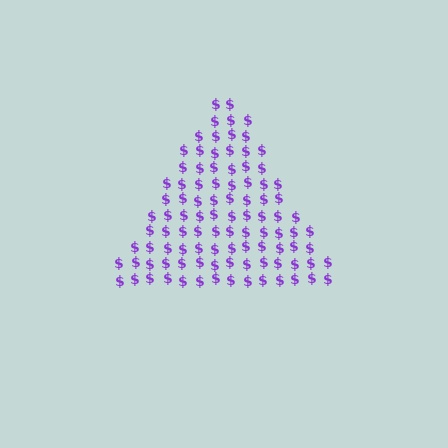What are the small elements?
The small elements are dollar signs.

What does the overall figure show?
The overall figure shows a triangle.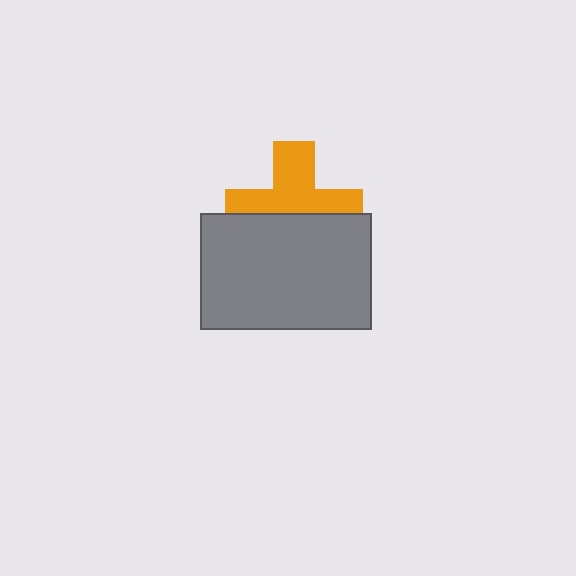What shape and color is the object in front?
The object in front is a gray rectangle.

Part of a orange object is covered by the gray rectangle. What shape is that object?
It is a cross.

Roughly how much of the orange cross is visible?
About half of it is visible (roughly 54%).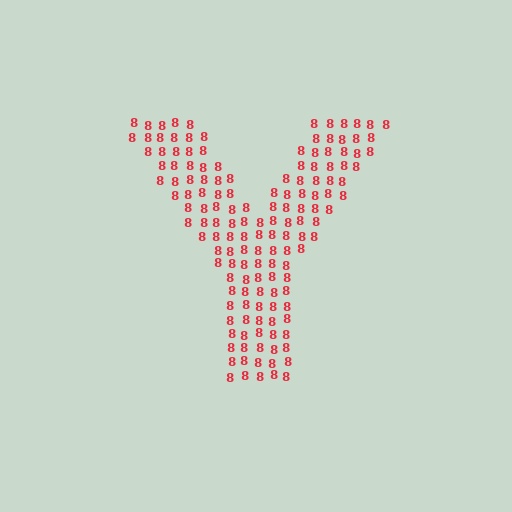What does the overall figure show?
The overall figure shows the letter Y.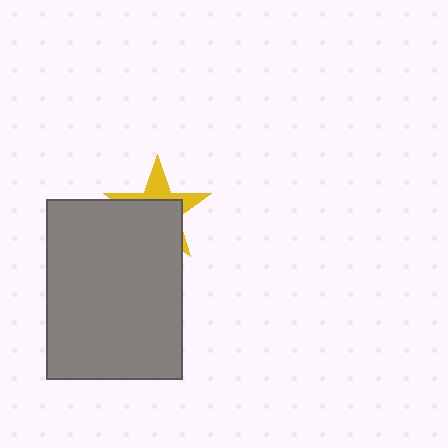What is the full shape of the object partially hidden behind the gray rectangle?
The partially hidden object is a yellow star.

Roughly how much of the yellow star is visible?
A small part of it is visible (roughly 36%).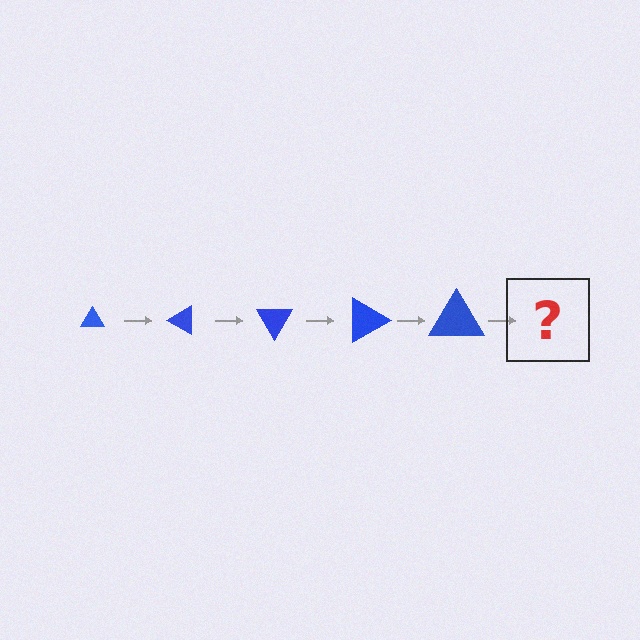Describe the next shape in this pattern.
It should be a triangle, larger than the previous one and rotated 150 degrees from the start.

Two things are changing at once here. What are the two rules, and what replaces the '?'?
The two rules are that the triangle grows larger each step and it rotates 30 degrees each step. The '?' should be a triangle, larger than the previous one and rotated 150 degrees from the start.